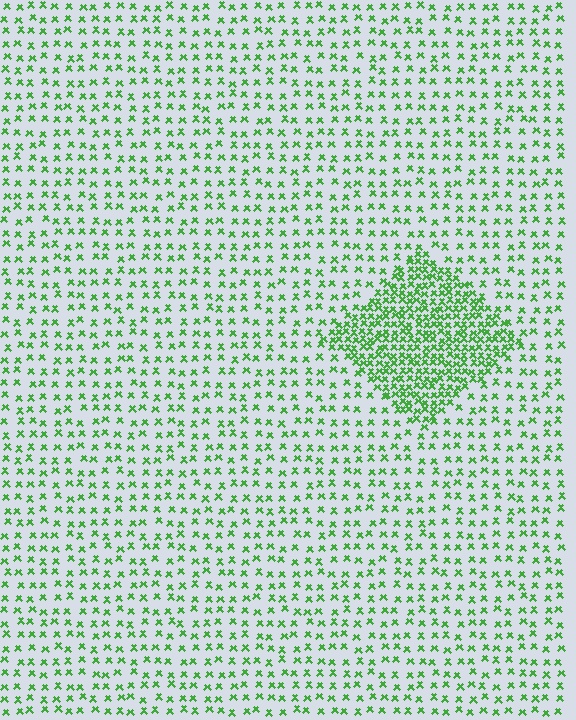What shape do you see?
I see a diamond.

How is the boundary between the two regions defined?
The boundary is defined by a change in element density (approximately 2.6x ratio). All elements are the same color, size, and shape.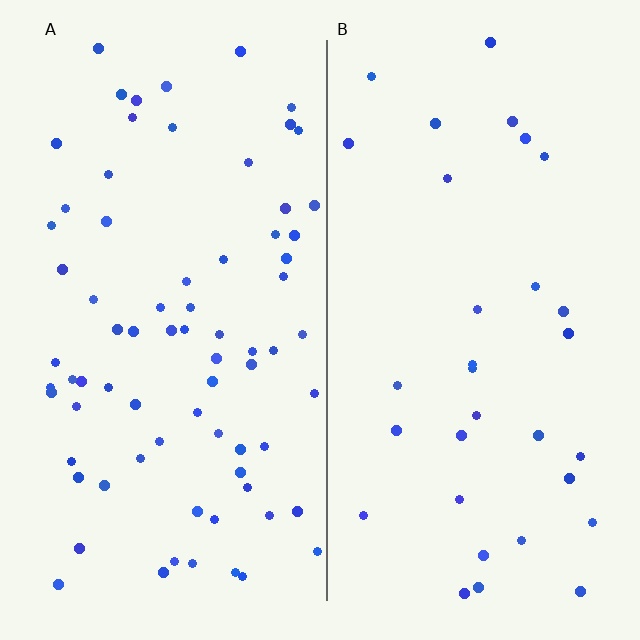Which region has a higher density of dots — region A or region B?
A (the left).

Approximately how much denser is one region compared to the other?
Approximately 2.3× — region A over region B.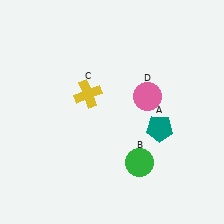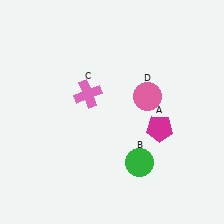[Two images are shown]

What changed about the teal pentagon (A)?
In Image 1, A is teal. In Image 2, it changed to magenta.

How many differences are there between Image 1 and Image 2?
There are 2 differences between the two images.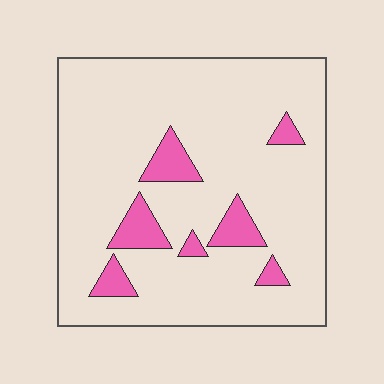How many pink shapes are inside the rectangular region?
7.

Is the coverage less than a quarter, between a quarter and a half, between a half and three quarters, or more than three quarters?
Less than a quarter.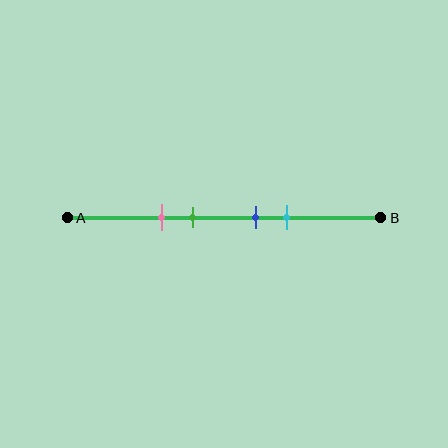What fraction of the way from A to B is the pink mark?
The pink mark is approximately 30% (0.3) of the way from A to B.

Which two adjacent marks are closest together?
The blue and cyan marks are the closest adjacent pair.